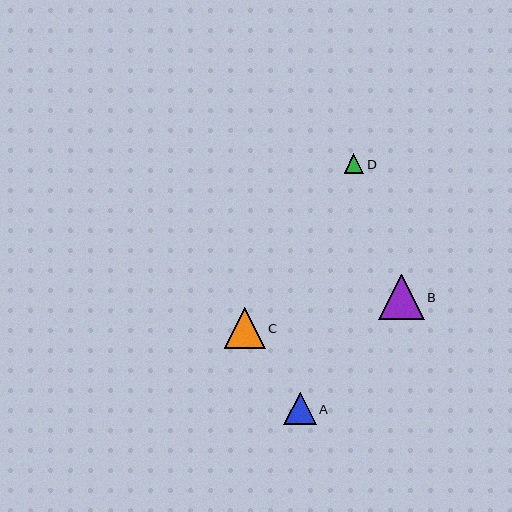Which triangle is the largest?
Triangle B is the largest with a size of approximately 45 pixels.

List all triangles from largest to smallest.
From largest to smallest: B, C, A, D.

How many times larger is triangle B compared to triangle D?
Triangle B is approximately 2.3 times the size of triangle D.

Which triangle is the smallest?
Triangle D is the smallest with a size of approximately 20 pixels.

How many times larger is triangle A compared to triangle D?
Triangle A is approximately 1.7 times the size of triangle D.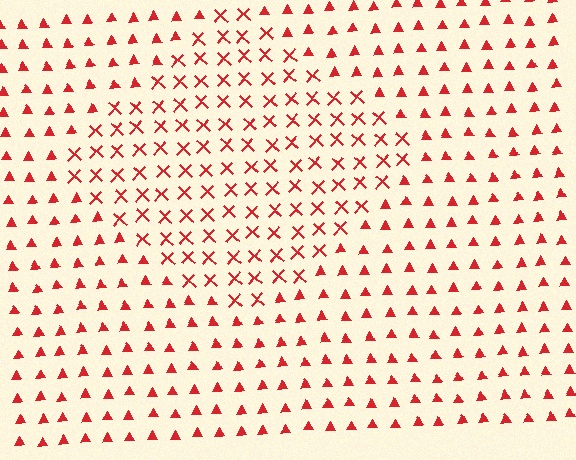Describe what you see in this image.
The image is filled with small red elements arranged in a uniform grid. A diamond-shaped region contains X marks, while the surrounding area contains triangles. The boundary is defined purely by the change in element shape.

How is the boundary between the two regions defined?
The boundary is defined by a change in element shape: X marks inside vs. triangles outside. All elements share the same color and spacing.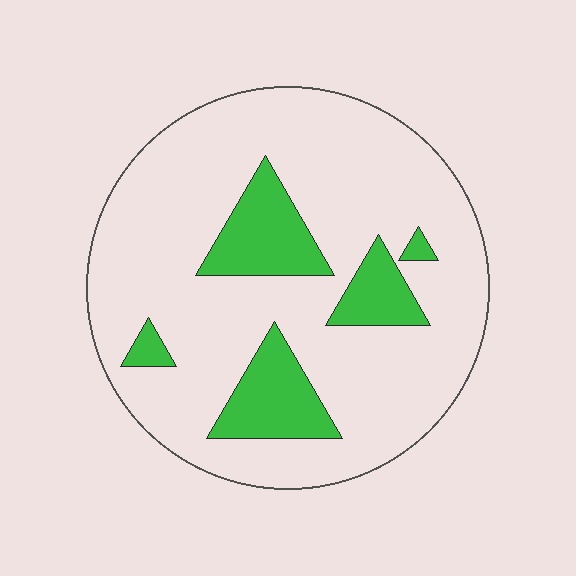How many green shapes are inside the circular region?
5.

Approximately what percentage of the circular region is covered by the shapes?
Approximately 20%.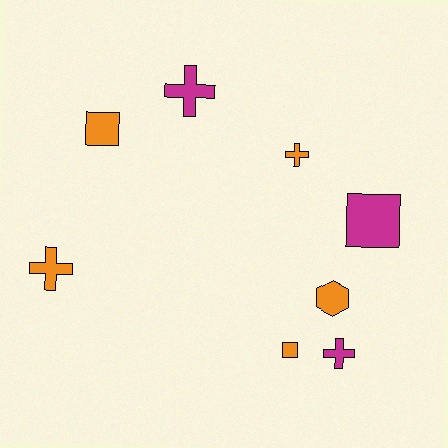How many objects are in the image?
There are 8 objects.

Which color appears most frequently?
Orange, with 5 objects.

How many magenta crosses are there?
There are 2 magenta crosses.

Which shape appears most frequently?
Cross, with 4 objects.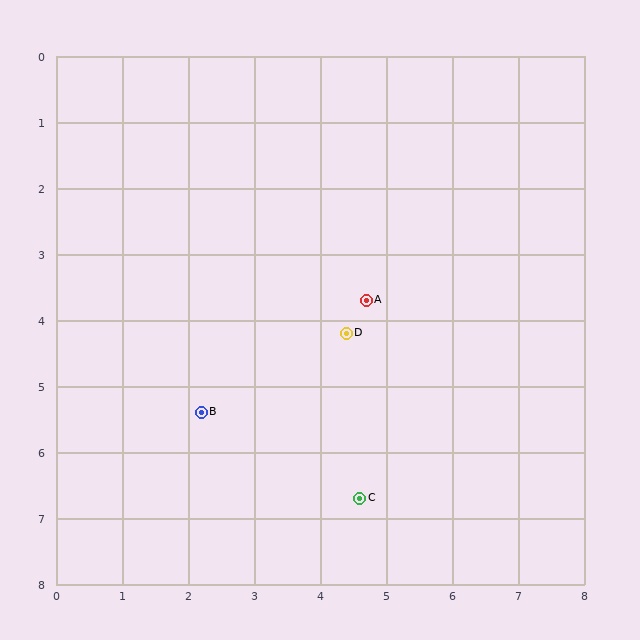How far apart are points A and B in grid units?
Points A and B are about 3.0 grid units apart.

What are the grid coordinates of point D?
Point D is at approximately (4.4, 4.2).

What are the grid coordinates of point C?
Point C is at approximately (4.6, 6.7).